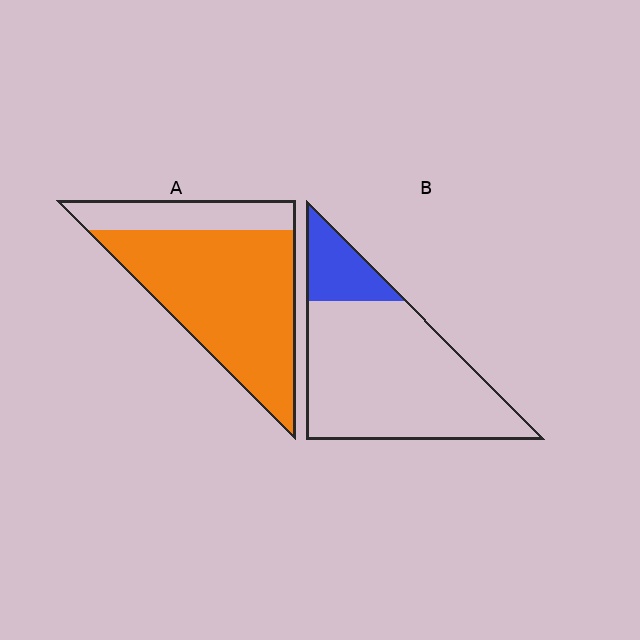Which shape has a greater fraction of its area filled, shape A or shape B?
Shape A.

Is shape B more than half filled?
No.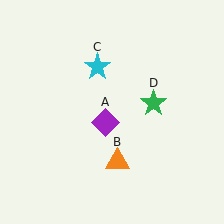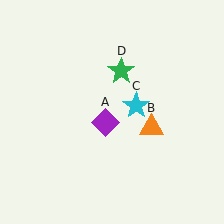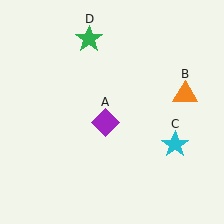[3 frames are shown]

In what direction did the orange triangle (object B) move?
The orange triangle (object B) moved up and to the right.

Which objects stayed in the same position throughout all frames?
Purple diamond (object A) remained stationary.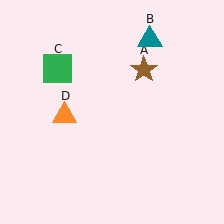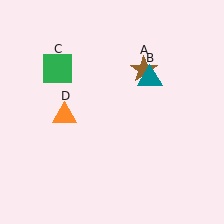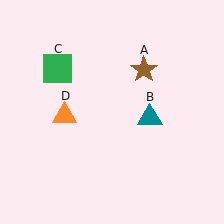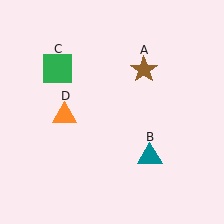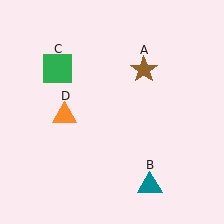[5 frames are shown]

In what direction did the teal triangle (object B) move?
The teal triangle (object B) moved down.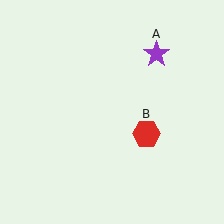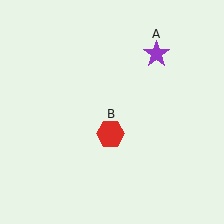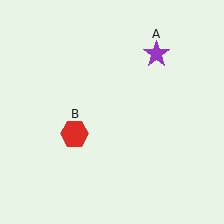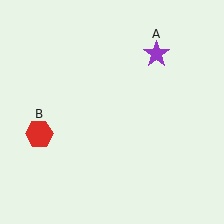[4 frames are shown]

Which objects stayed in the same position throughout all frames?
Purple star (object A) remained stationary.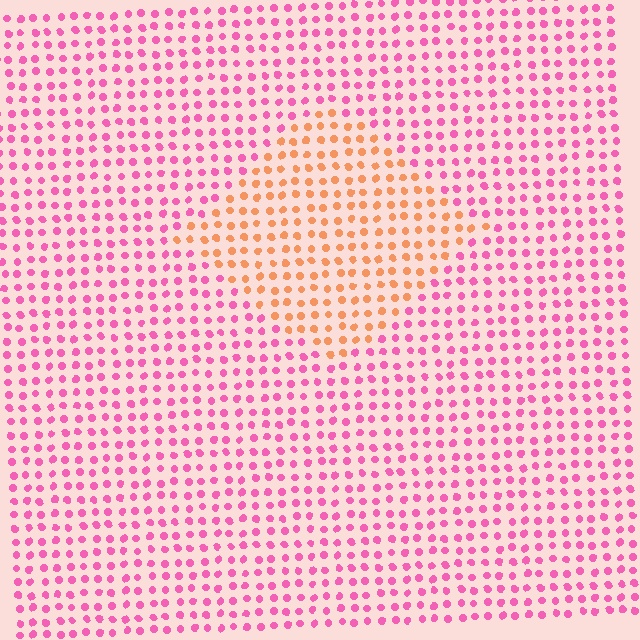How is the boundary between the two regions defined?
The boundary is defined purely by a slight shift in hue (about 56 degrees). Spacing, size, and orientation are identical on both sides.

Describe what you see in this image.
The image is filled with small pink elements in a uniform arrangement. A diamond-shaped region is visible where the elements are tinted to a slightly different hue, forming a subtle color boundary.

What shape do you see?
I see a diamond.